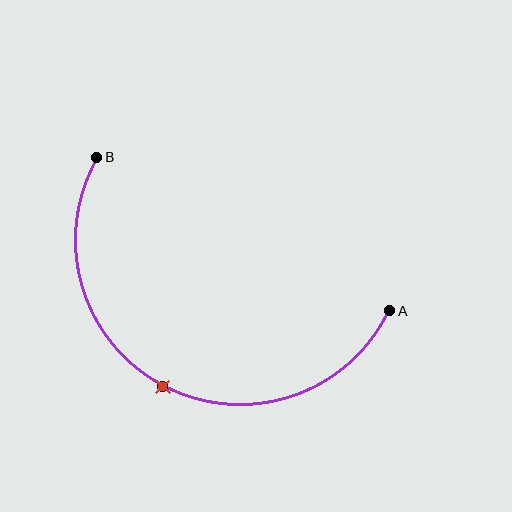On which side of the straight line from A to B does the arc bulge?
The arc bulges below the straight line connecting A and B.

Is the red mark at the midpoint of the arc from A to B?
Yes. The red mark lies on the arc at equal arc-length from both A and B — it is the arc midpoint.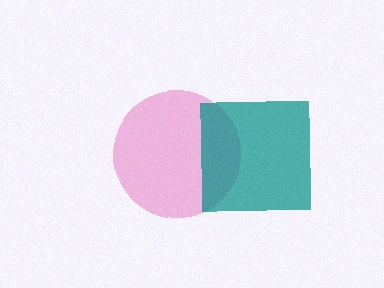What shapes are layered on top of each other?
The layered shapes are: a pink circle, a teal square.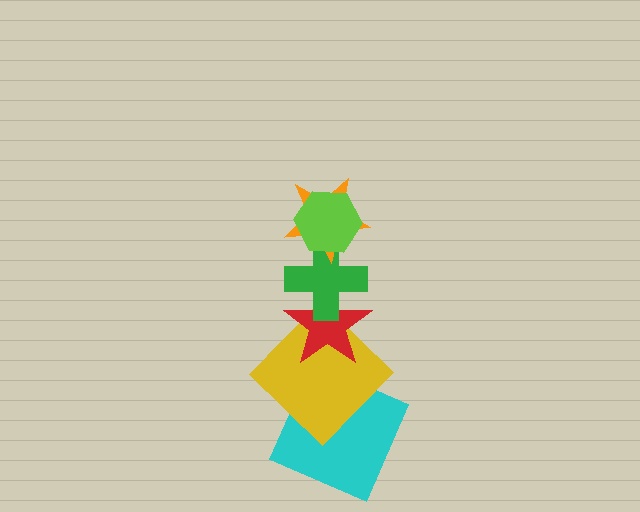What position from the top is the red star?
The red star is 4th from the top.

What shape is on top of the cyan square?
The yellow diamond is on top of the cyan square.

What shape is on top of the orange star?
The lime hexagon is on top of the orange star.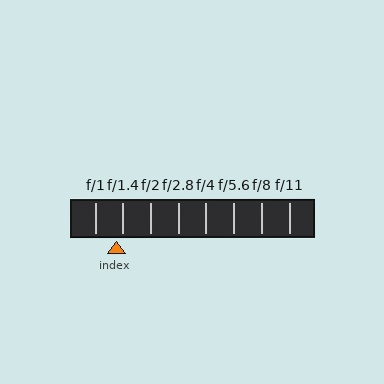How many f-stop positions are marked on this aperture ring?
There are 8 f-stop positions marked.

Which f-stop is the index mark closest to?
The index mark is closest to f/1.4.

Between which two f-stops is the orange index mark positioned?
The index mark is between f/1 and f/1.4.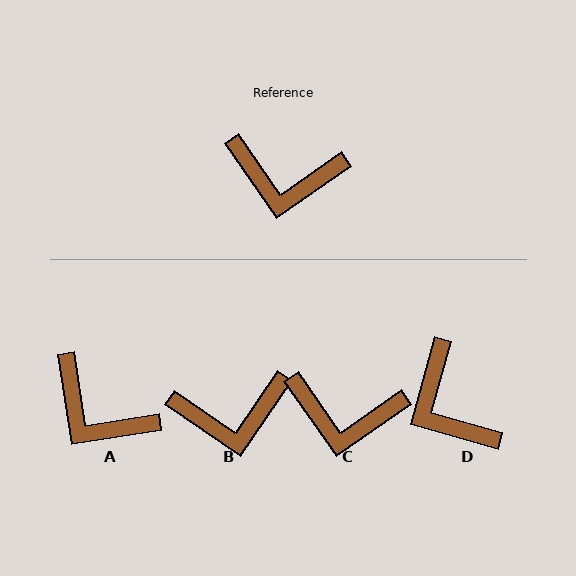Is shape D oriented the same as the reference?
No, it is off by about 50 degrees.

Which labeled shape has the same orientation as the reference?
C.